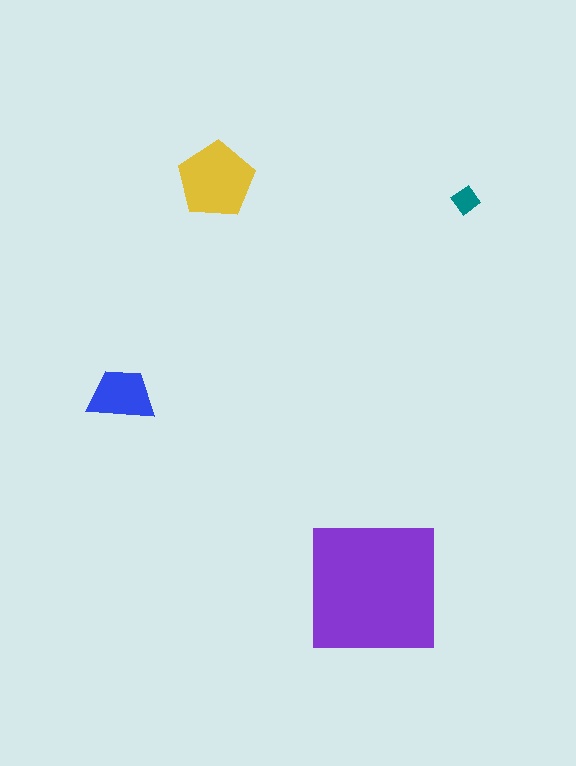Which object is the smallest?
The teal diamond.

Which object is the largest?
The purple square.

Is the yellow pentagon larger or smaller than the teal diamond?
Larger.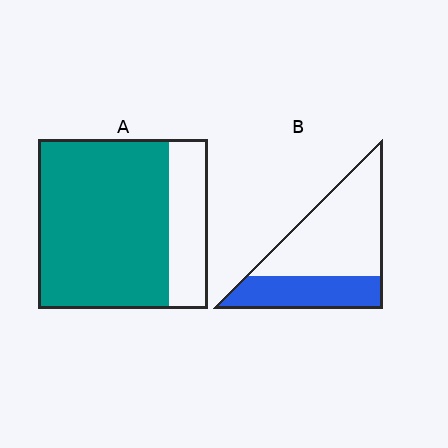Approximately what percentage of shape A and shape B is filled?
A is approximately 75% and B is approximately 35%.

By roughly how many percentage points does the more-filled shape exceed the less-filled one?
By roughly 40 percentage points (A over B).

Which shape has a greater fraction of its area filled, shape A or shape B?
Shape A.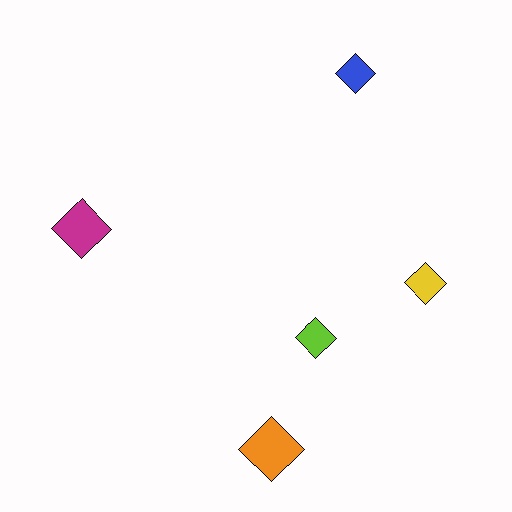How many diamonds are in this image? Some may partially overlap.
There are 5 diamonds.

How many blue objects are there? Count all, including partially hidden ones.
There is 1 blue object.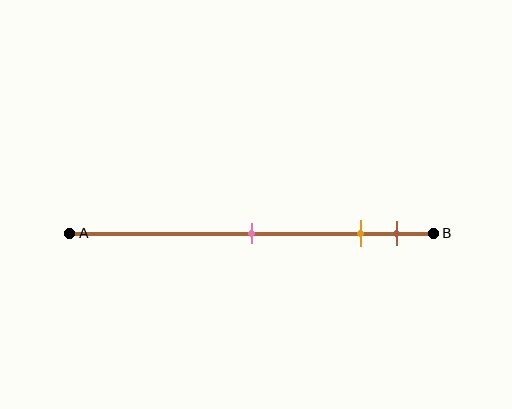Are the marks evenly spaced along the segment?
No, the marks are not evenly spaced.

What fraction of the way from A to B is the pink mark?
The pink mark is approximately 50% (0.5) of the way from A to B.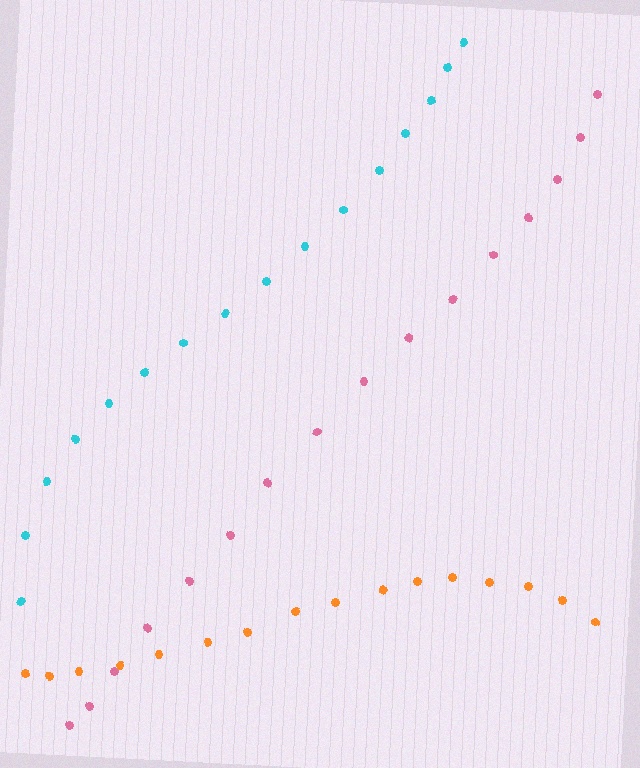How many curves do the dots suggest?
There are 3 distinct paths.